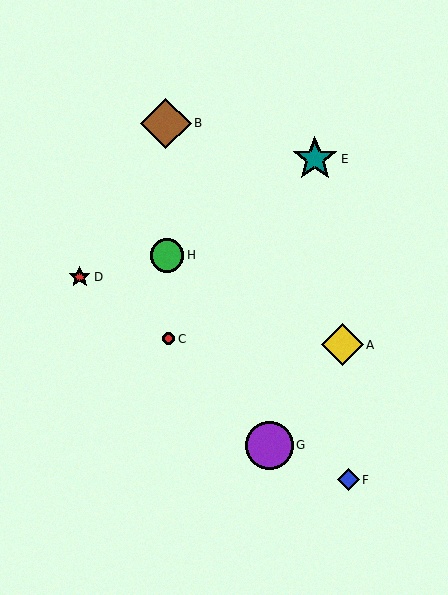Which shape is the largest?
The brown diamond (labeled B) is the largest.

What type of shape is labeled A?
Shape A is a yellow diamond.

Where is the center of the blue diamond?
The center of the blue diamond is at (348, 480).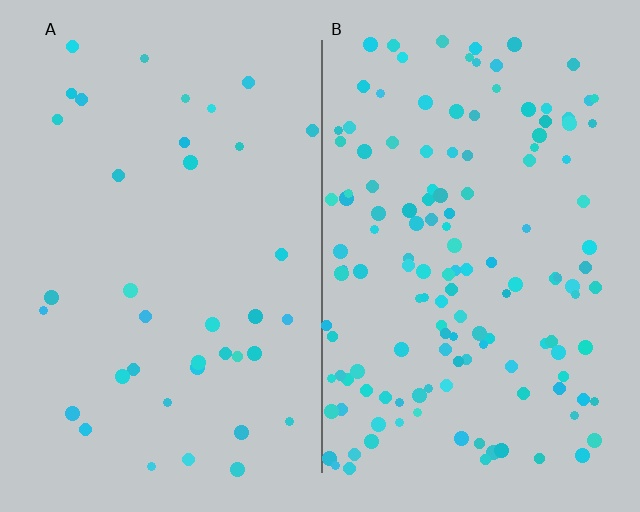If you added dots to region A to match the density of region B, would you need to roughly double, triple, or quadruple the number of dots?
Approximately quadruple.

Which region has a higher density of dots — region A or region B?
B (the right).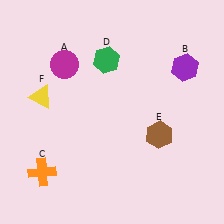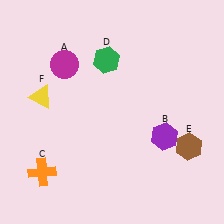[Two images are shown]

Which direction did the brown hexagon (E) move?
The brown hexagon (E) moved right.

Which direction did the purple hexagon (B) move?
The purple hexagon (B) moved down.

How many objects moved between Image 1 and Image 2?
2 objects moved between the two images.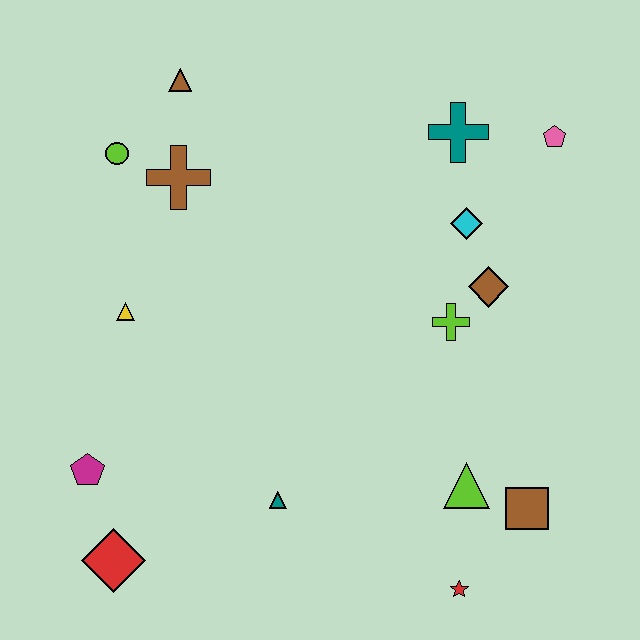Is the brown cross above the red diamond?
Yes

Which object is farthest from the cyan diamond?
The red diamond is farthest from the cyan diamond.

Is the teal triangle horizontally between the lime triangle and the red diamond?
Yes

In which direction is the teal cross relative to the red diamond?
The teal cross is above the red diamond.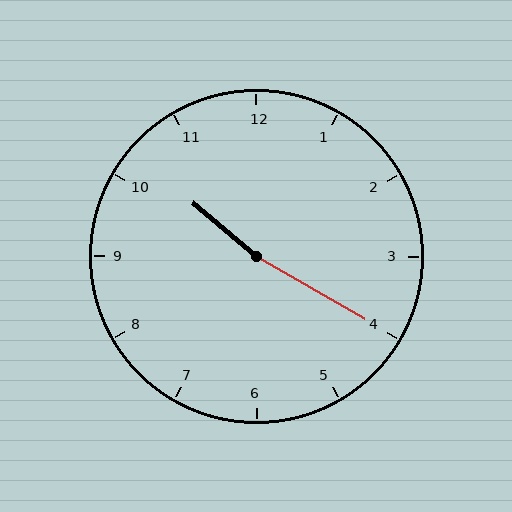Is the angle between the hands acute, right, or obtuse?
It is obtuse.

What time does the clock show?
10:20.